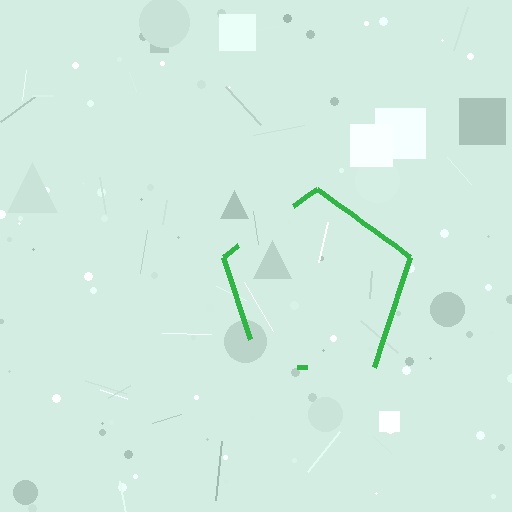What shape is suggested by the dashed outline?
The dashed outline suggests a pentagon.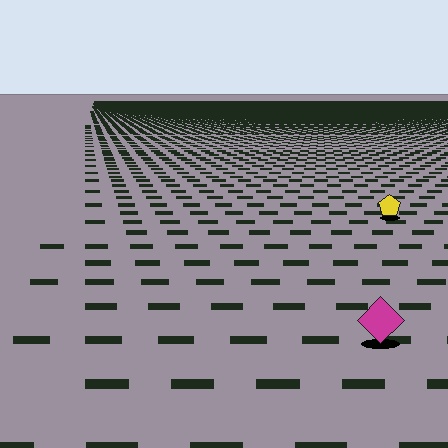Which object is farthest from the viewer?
The yellow pentagon is farthest from the viewer. It appears smaller and the ground texture around it is denser.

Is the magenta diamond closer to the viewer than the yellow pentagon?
Yes. The magenta diamond is closer — you can tell from the texture gradient: the ground texture is coarser near it.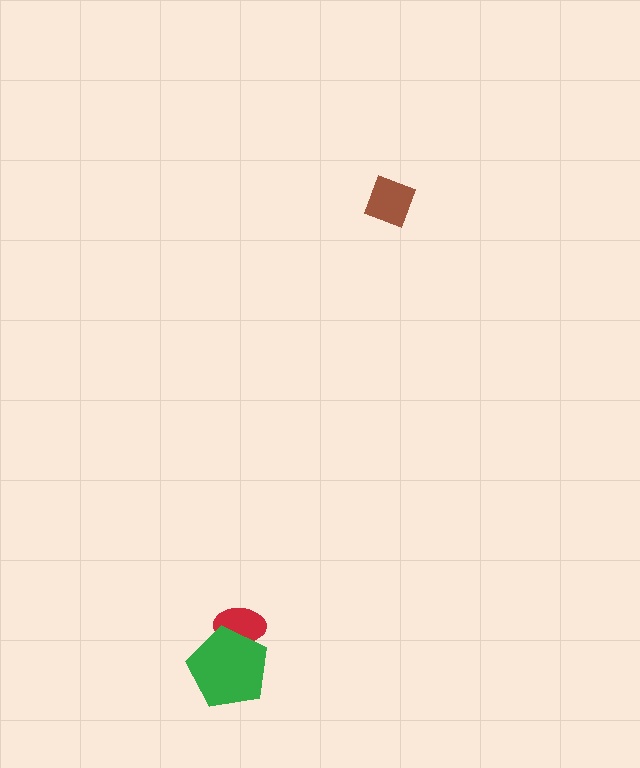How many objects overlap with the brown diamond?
0 objects overlap with the brown diamond.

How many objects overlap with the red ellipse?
1 object overlaps with the red ellipse.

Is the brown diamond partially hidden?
No, no other shape covers it.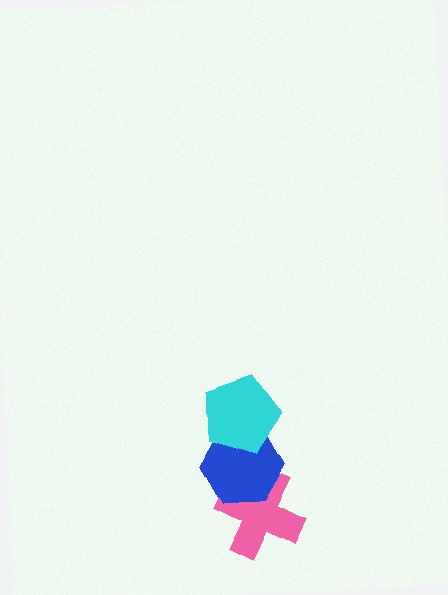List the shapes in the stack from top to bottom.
From top to bottom: the cyan pentagon, the blue hexagon, the pink cross.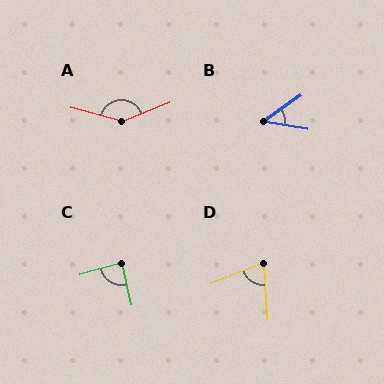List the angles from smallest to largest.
B (45°), D (72°), C (88°), A (144°).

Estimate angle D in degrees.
Approximately 72 degrees.